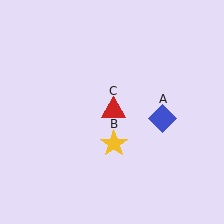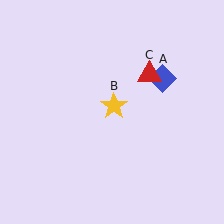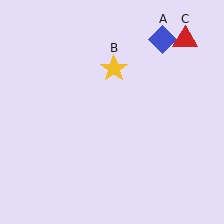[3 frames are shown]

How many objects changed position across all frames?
3 objects changed position: blue diamond (object A), yellow star (object B), red triangle (object C).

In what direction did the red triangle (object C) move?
The red triangle (object C) moved up and to the right.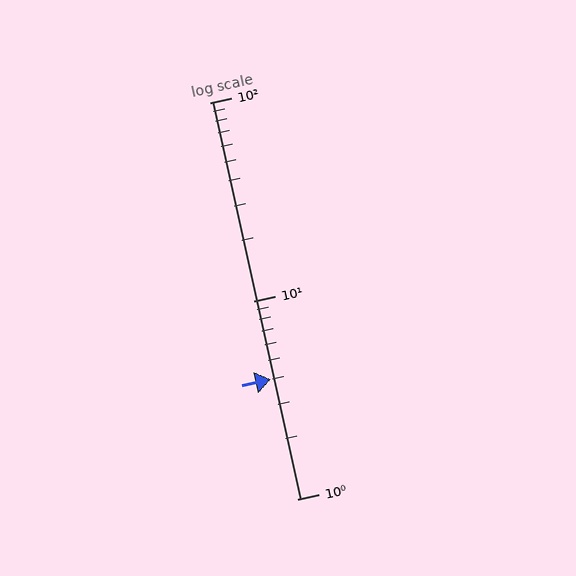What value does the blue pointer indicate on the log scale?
The pointer indicates approximately 4.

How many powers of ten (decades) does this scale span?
The scale spans 2 decades, from 1 to 100.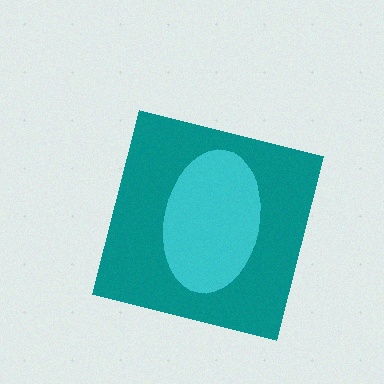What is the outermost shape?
The teal square.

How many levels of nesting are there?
2.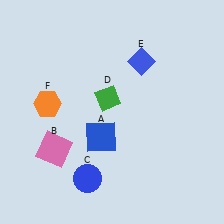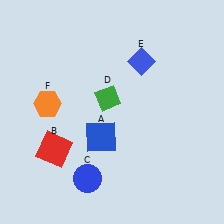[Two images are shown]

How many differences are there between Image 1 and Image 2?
There is 1 difference between the two images.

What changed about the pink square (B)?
In Image 1, B is pink. In Image 2, it changed to red.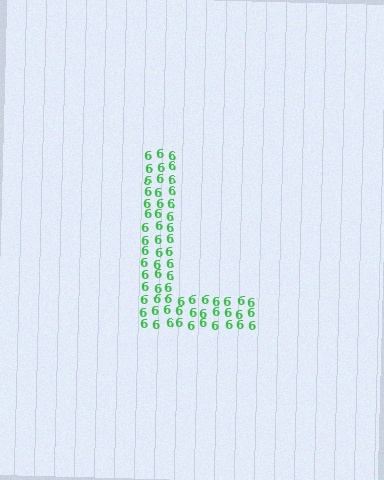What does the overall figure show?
The overall figure shows the letter L.